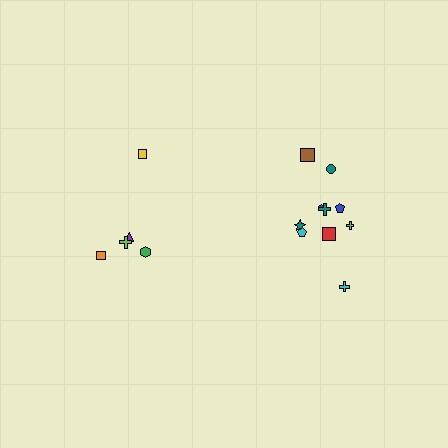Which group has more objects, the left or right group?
The right group.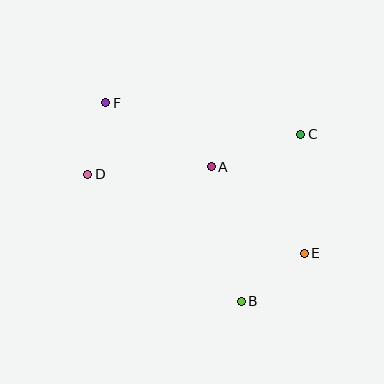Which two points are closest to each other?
Points D and F are closest to each other.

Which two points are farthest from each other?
Points E and F are farthest from each other.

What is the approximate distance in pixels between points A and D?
The distance between A and D is approximately 124 pixels.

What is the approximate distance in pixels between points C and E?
The distance between C and E is approximately 119 pixels.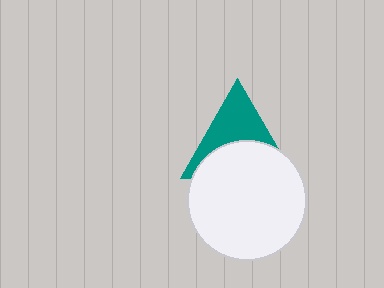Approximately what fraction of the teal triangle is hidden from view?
Roughly 51% of the teal triangle is hidden behind the white circle.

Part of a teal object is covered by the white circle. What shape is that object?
It is a triangle.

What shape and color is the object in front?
The object in front is a white circle.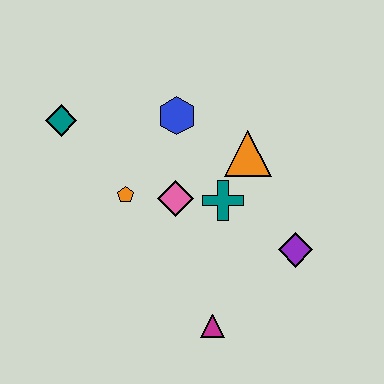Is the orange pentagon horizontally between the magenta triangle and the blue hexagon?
No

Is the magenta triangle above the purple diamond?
No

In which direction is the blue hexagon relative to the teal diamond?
The blue hexagon is to the right of the teal diamond.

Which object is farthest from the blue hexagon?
The magenta triangle is farthest from the blue hexagon.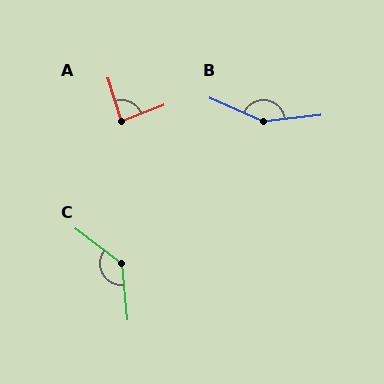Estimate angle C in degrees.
Approximately 133 degrees.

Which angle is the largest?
B, at approximately 150 degrees.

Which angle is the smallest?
A, at approximately 86 degrees.